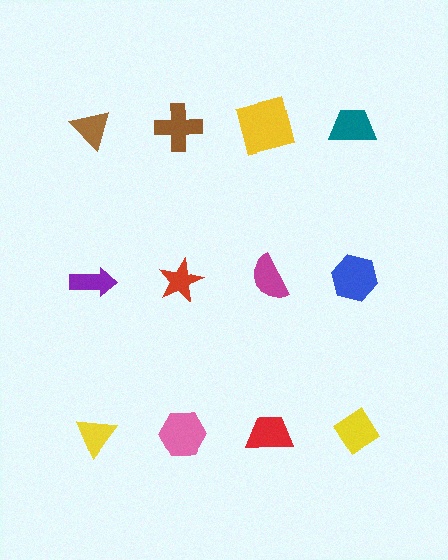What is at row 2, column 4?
A blue hexagon.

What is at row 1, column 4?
A teal trapezoid.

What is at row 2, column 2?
A red star.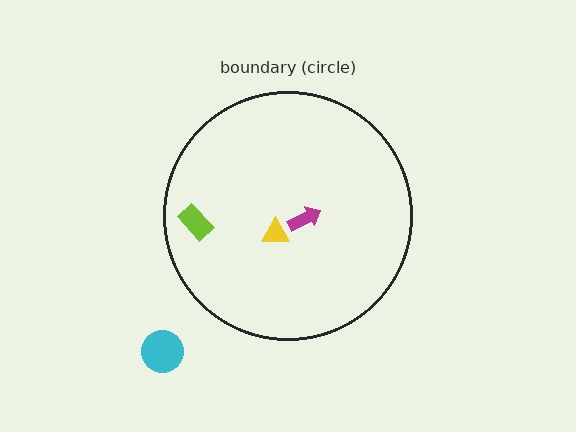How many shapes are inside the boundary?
3 inside, 1 outside.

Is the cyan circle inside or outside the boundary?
Outside.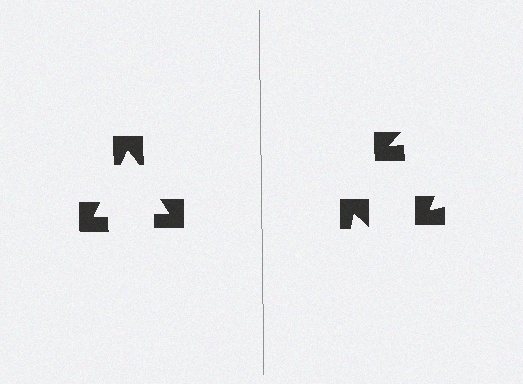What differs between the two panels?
The notched squares are positioned identically on both sides; only the wedge orientations differ. On the left they align to a triangle; on the right they are misaligned.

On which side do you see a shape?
An illusory triangle appears on the left side. On the right side the wedge cuts are rotated, so no coherent shape forms.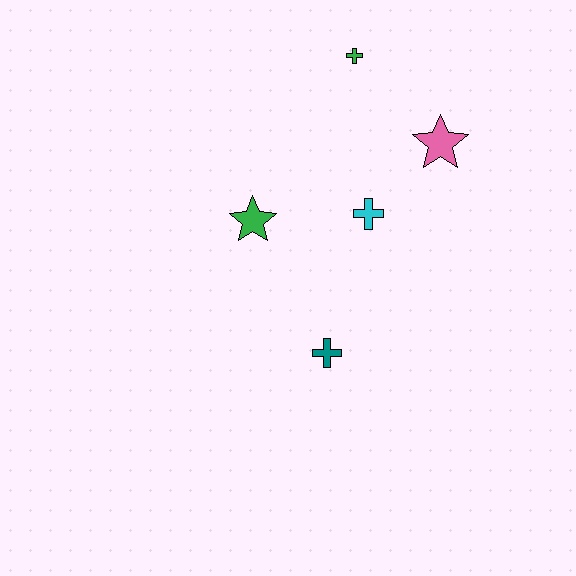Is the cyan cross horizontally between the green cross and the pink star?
Yes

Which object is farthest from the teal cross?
The green cross is farthest from the teal cross.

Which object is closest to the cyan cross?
The pink star is closest to the cyan cross.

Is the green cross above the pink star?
Yes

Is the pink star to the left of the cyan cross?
No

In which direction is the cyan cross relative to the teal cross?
The cyan cross is above the teal cross.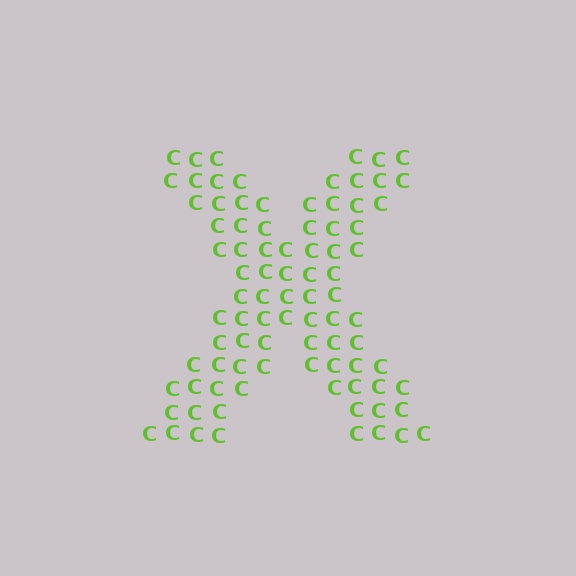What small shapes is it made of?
It is made of small letter C's.